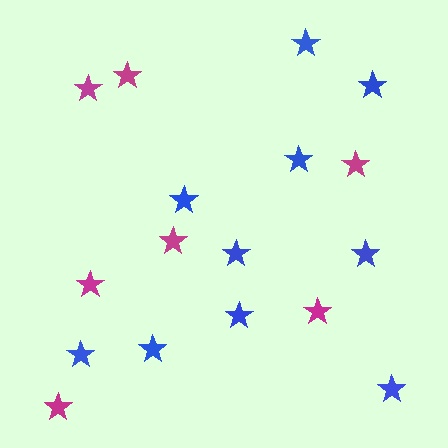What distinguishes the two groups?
There are 2 groups: one group of magenta stars (7) and one group of blue stars (10).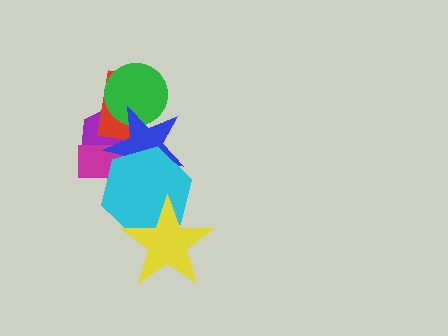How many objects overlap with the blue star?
5 objects overlap with the blue star.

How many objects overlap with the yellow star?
1 object overlaps with the yellow star.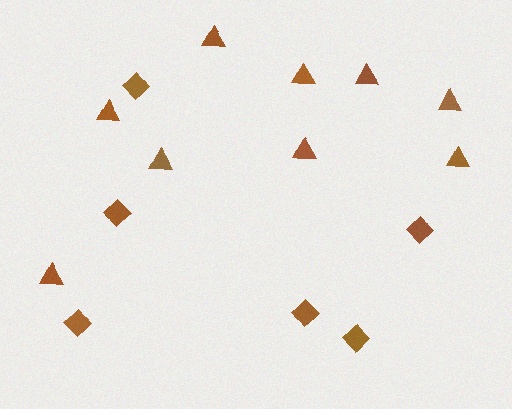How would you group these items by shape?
There are 2 groups: one group of triangles (9) and one group of diamonds (6).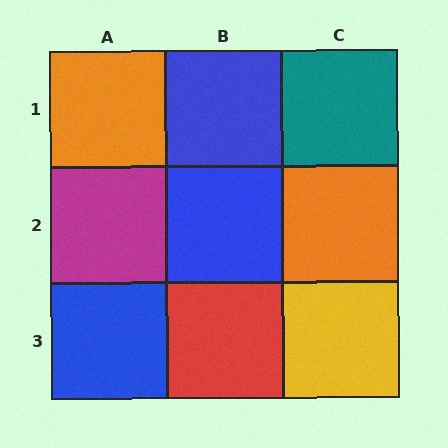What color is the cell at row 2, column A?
Magenta.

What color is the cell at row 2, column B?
Blue.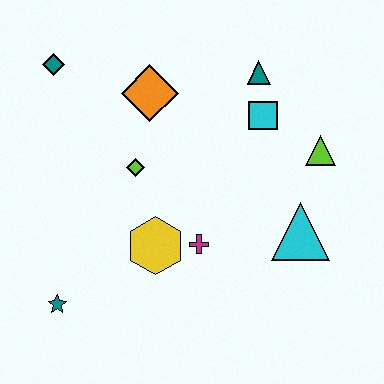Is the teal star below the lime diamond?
Yes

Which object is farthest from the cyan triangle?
The teal diamond is farthest from the cyan triangle.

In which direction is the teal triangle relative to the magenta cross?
The teal triangle is above the magenta cross.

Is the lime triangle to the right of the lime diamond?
Yes